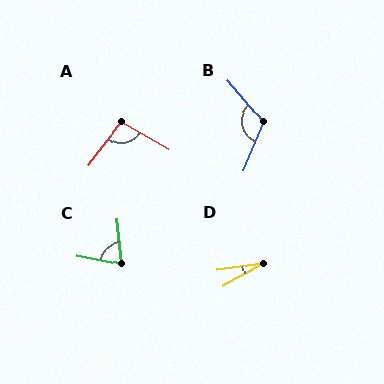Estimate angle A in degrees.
Approximately 97 degrees.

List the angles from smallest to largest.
D (20°), C (73°), A (97°), B (117°).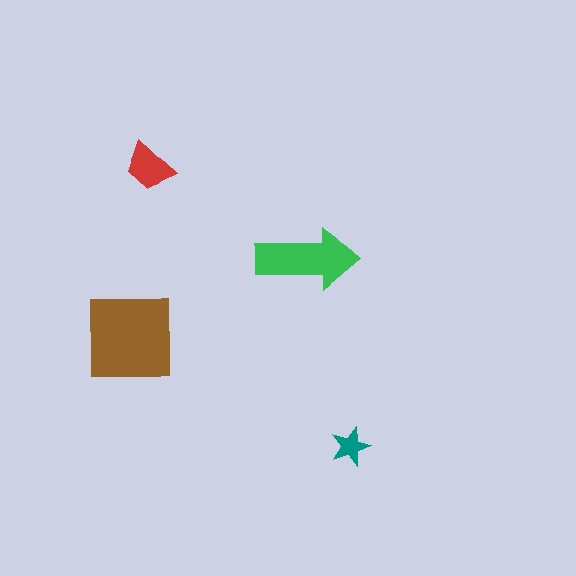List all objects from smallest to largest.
The teal star, the red trapezoid, the green arrow, the brown square.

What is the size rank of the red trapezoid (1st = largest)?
3rd.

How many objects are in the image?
There are 4 objects in the image.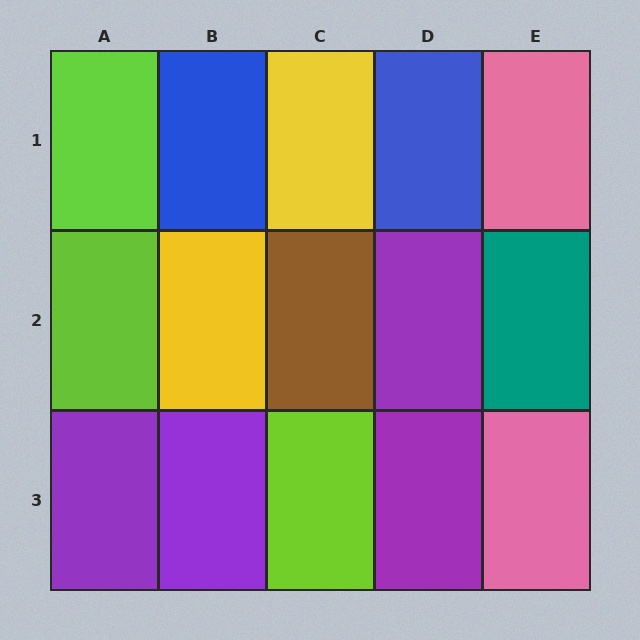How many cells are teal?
1 cell is teal.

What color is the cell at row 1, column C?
Yellow.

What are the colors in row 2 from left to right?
Lime, yellow, brown, purple, teal.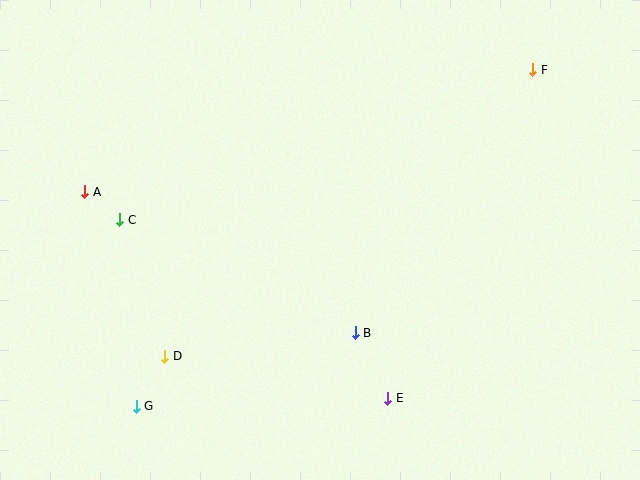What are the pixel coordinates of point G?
Point G is at (136, 406).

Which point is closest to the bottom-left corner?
Point G is closest to the bottom-left corner.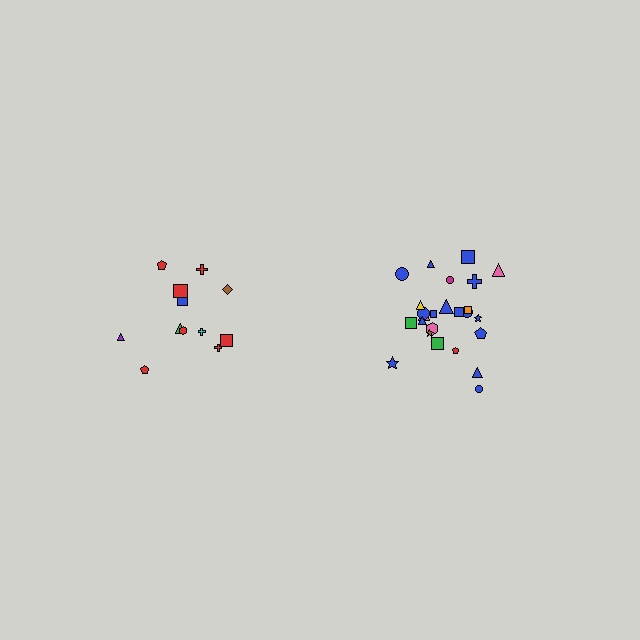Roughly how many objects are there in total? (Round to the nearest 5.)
Roughly 35 objects in total.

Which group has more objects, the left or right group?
The right group.